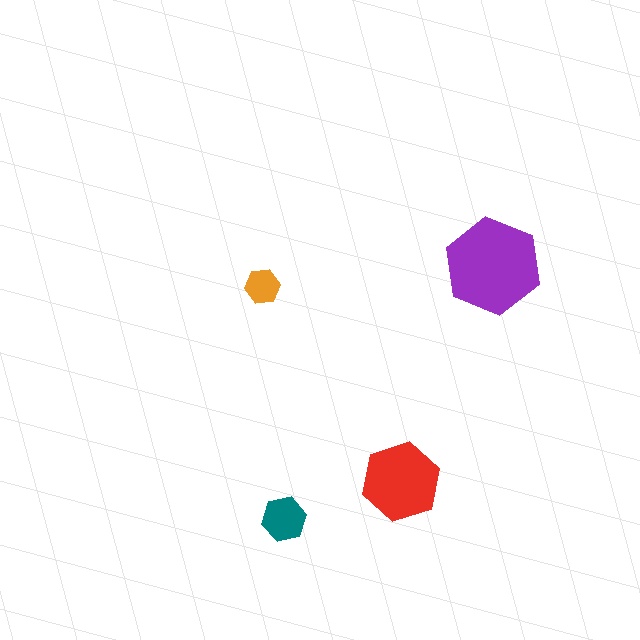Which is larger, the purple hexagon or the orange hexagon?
The purple one.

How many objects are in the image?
There are 4 objects in the image.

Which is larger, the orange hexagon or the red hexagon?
The red one.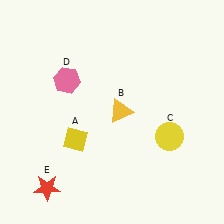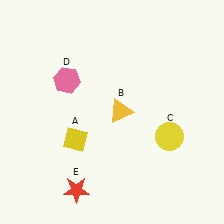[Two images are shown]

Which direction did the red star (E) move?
The red star (E) moved right.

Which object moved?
The red star (E) moved right.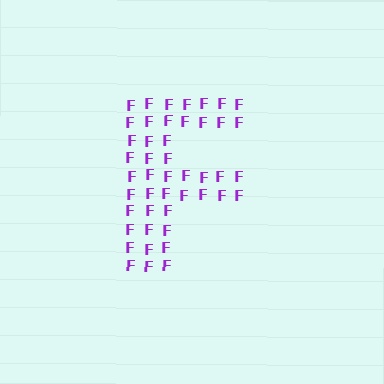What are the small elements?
The small elements are letter F's.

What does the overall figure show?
The overall figure shows the letter F.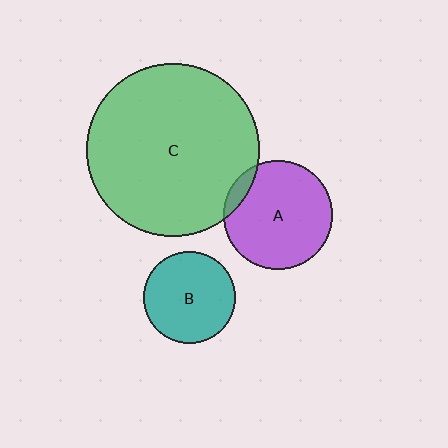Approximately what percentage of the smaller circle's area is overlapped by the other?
Approximately 10%.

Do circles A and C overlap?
Yes.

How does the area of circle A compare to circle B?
Approximately 1.4 times.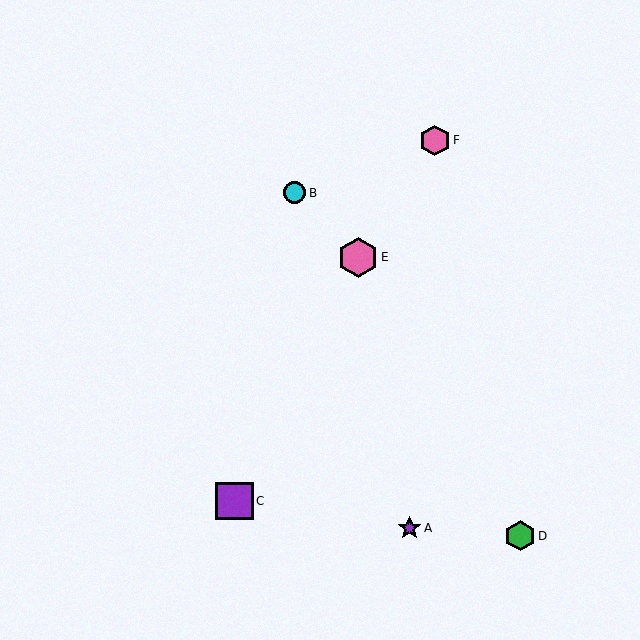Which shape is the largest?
The pink hexagon (labeled E) is the largest.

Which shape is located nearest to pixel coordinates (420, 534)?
The purple star (labeled A) at (409, 528) is nearest to that location.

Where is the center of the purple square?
The center of the purple square is at (235, 501).